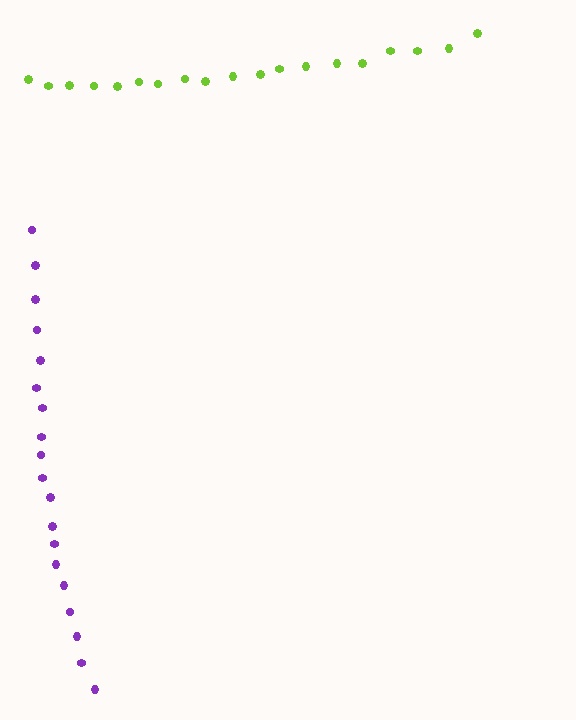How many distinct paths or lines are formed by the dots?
There are 2 distinct paths.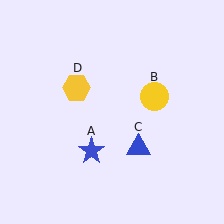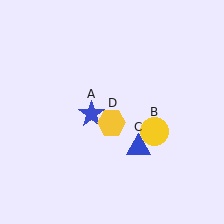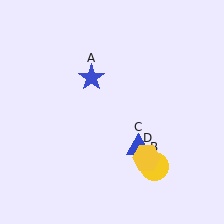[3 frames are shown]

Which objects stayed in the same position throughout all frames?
Blue triangle (object C) remained stationary.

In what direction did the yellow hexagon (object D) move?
The yellow hexagon (object D) moved down and to the right.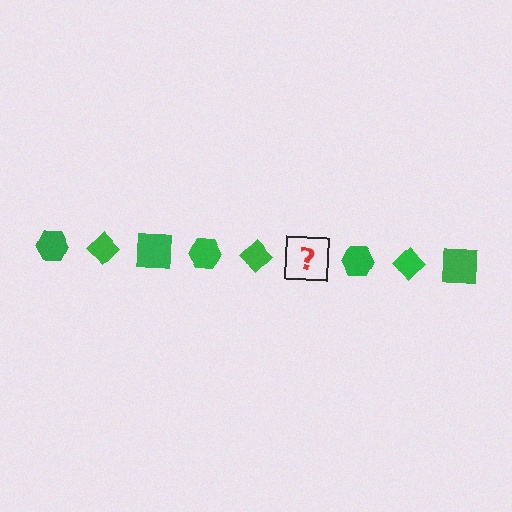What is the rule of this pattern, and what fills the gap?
The rule is that the pattern cycles through hexagon, diamond, square shapes in green. The gap should be filled with a green square.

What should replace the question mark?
The question mark should be replaced with a green square.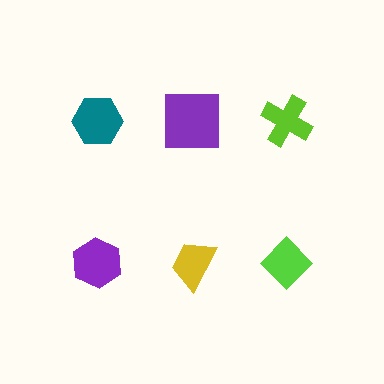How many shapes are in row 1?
3 shapes.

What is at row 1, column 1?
A teal hexagon.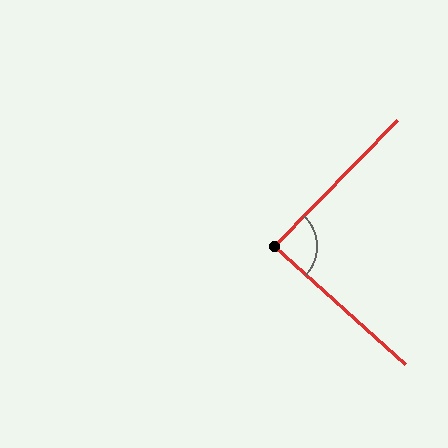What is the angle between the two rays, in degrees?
Approximately 88 degrees.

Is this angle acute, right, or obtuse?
It is approximately a right angle.